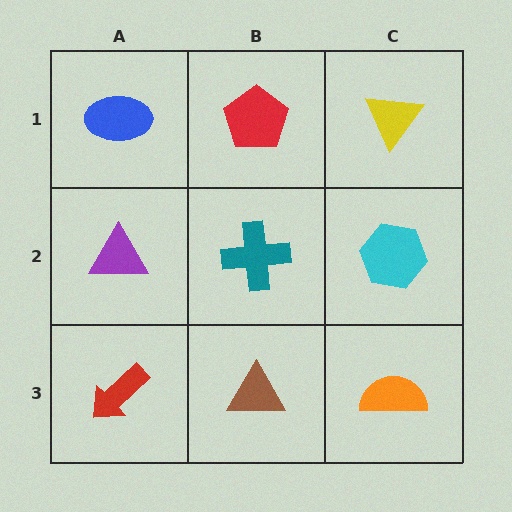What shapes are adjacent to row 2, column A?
A blue ellipse (row 1, column A), a red arrow (row 3, column A), a teal cross (row 2, column B).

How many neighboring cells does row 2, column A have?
3.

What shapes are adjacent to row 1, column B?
A teal cross (row 2, column B), a blue ellipse (row 1, column A), a yellow triangle (row 1, column C).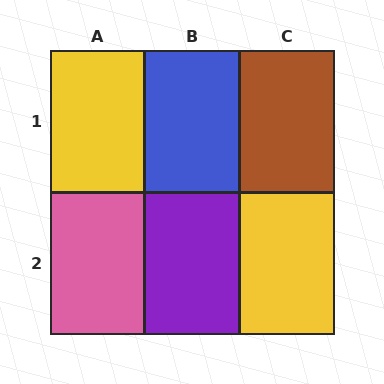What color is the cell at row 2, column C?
Yellow.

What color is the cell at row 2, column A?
Pink.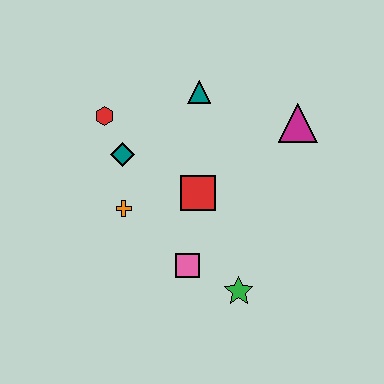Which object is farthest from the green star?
The red hexagon is farthest from the green star.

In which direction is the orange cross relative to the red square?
The orange cross is to the left of the red square.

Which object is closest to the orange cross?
The teal diamond is closest to the orange cross.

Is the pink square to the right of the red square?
No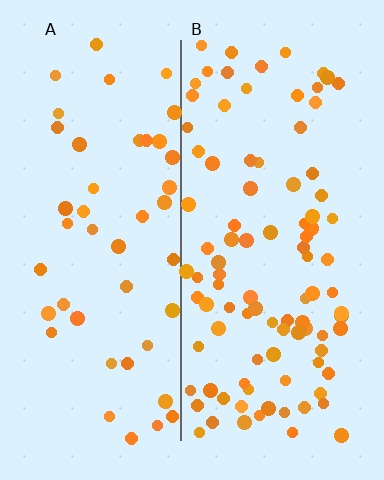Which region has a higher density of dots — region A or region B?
B (the right).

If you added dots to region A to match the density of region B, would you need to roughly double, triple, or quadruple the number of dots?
Approximately double.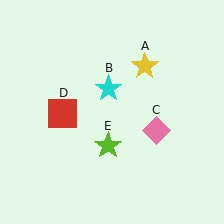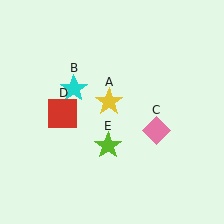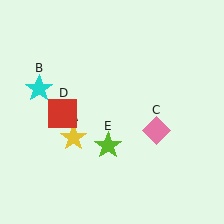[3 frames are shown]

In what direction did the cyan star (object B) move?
The cyan star (object B) moved left.